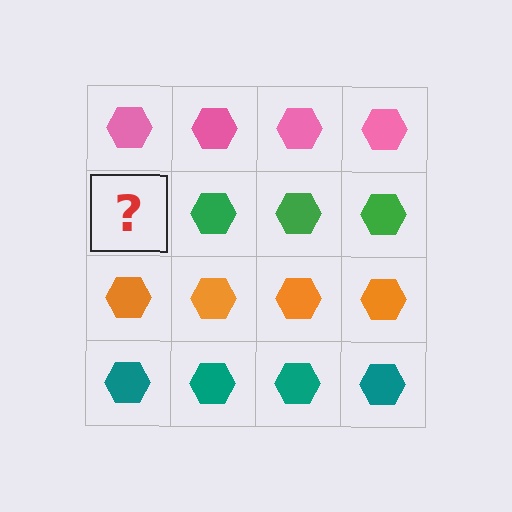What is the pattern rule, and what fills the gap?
The rule is that each row has a consistent color. The gap should be filled with a green hexagon.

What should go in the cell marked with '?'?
The missing cell should contain a green hexagon.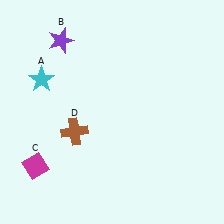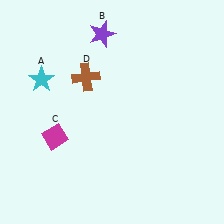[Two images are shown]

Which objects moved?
The objects that moved are: the purple star (B), the magenta diamond (C), the brown cross (D).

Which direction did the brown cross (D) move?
The brown cross (D) moved up.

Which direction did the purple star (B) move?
The purple star (B) moved right.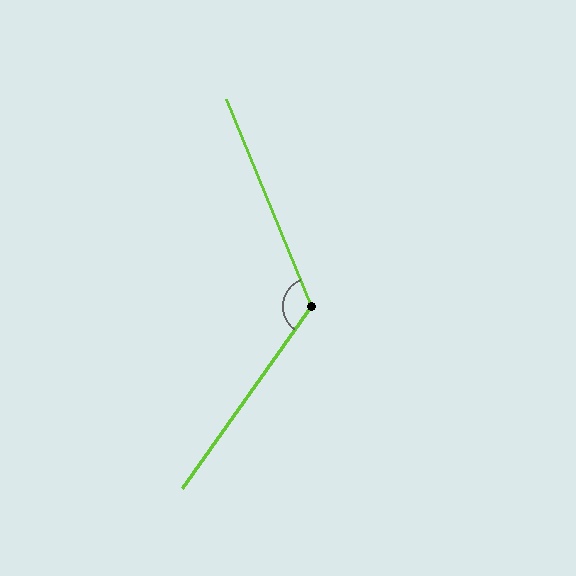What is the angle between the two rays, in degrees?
Approximately 122 degrees.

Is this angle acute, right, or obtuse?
It is obtuse.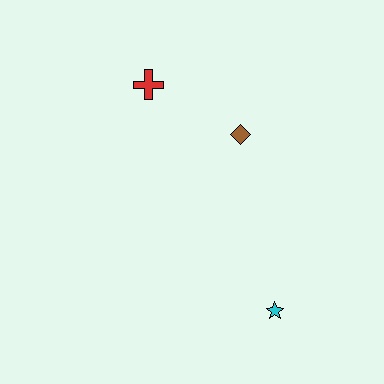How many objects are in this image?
There are 3 objects.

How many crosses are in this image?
There is 1 cross.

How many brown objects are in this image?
There is 1 brown object.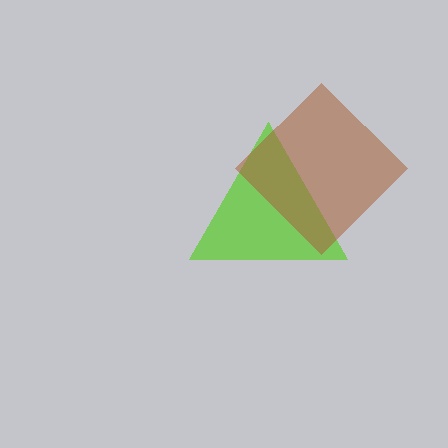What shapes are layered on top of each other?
The layered shapes are: a lime triangle, a brown diamond.